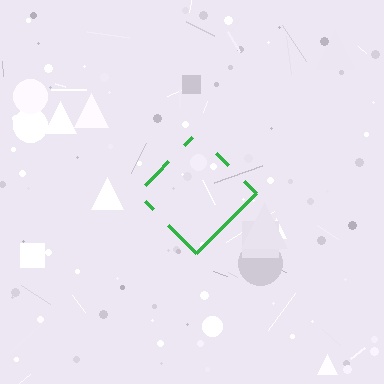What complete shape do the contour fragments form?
The contour fragments form a diamond.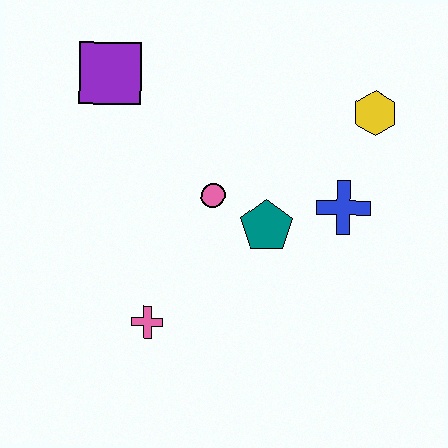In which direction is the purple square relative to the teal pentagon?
The purple square is to the left of the teal pentagon.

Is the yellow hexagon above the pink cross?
Yes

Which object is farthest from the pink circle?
The yellow hexagon is farthest from the pink circle.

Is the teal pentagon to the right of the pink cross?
Yes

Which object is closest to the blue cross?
The teal pentagon is closest to the blue cross.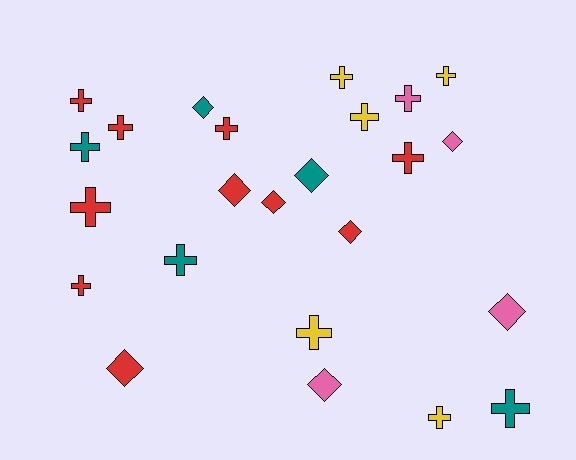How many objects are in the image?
There are 24 objects.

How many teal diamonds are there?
There are 2 teal diamonds.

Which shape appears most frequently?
Cross, with 15 objects.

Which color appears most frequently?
Red, with 10 objects.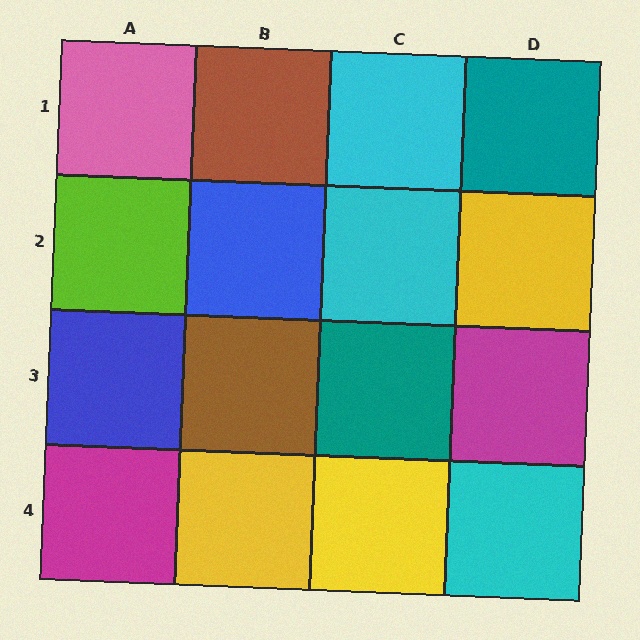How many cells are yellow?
3 cells are yellow.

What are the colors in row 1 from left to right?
Pink, brown, cyan, teal.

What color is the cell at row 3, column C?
Teal.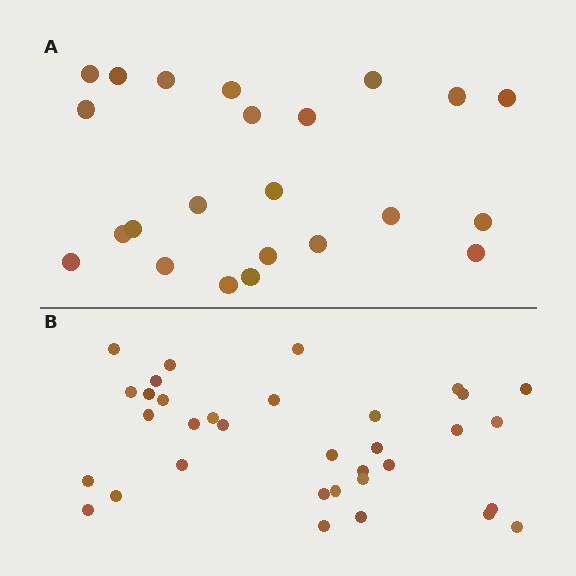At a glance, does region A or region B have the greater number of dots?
Region B (the bottom region) has more dots.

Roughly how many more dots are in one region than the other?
Region B has roughly 12 or so more dots than region A.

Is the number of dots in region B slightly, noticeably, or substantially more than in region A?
Region B has substantially more. The ratio is roughly 1.5 to 1.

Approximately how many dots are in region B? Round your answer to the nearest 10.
About 30 dots. (The exact count is 34, which rounds to 30.)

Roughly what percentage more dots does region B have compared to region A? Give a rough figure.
About 50% more.